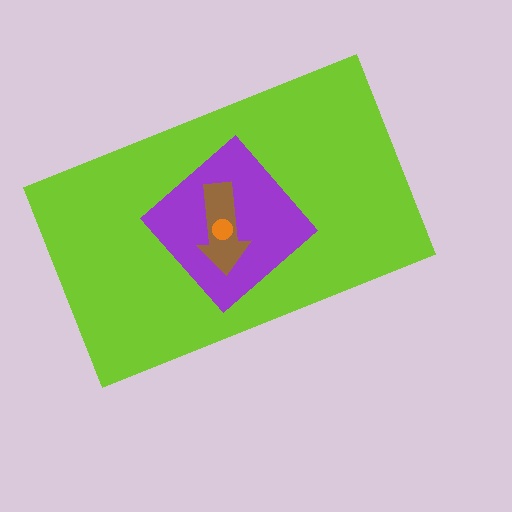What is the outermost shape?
The lime rectangle.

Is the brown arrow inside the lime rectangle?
Yes.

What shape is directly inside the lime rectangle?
The purple diamond.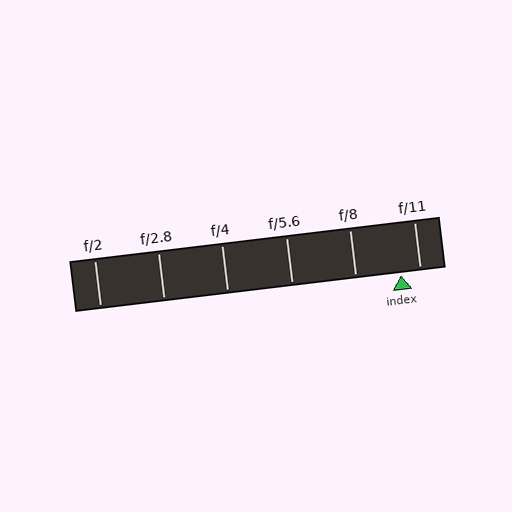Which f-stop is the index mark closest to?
The index mark is closest to f/11.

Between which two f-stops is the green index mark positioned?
The index mark is between f/8 and f/11.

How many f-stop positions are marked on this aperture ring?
There are 6 f-stop positions marked.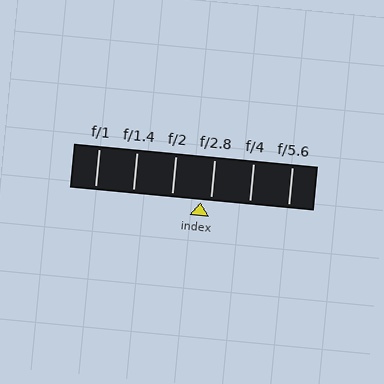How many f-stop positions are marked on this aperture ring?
There are 6 f-stop positions marked.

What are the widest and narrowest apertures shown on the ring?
The widest aperture shown is f/1 and the narrowest is f/5.6.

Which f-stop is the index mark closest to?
The index mark is closest to f/2.8.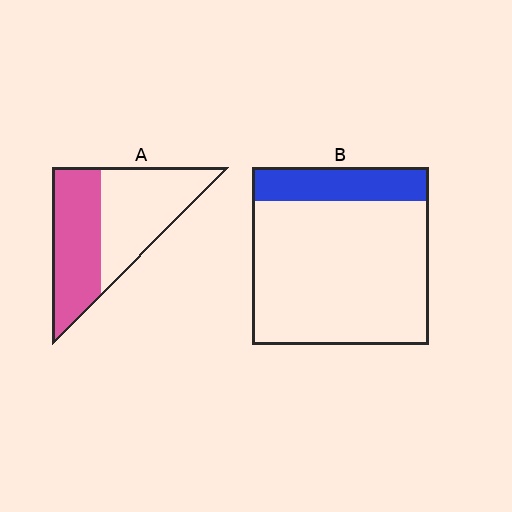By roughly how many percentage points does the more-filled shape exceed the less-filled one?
By roughly 30 percentage points (A over B).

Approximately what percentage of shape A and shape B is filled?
A is approximately 50% and B is approximately 20%.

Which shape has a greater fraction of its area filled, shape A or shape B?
Shape A.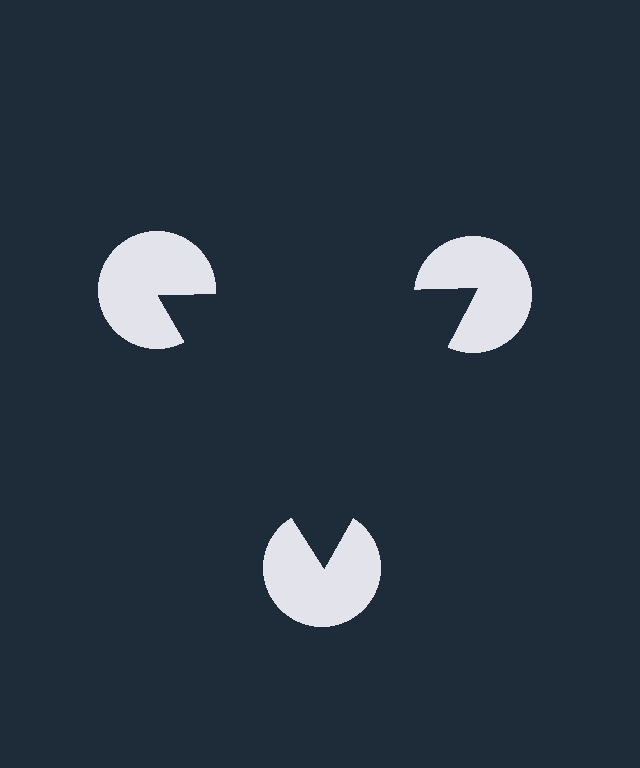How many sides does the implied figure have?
3 sides.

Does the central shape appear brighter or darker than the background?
It typically appears slightly darker than the background, even though no actual brightness change is drawn.